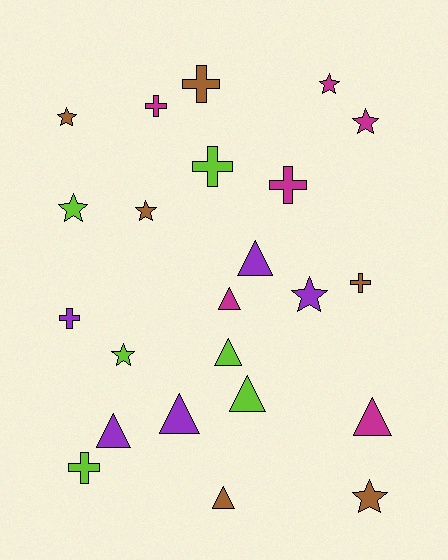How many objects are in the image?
There are 23 objects.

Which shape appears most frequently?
Triangle, with 8 objects.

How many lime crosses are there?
There are 2 lime crosses.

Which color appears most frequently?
Brown, with 6 objects.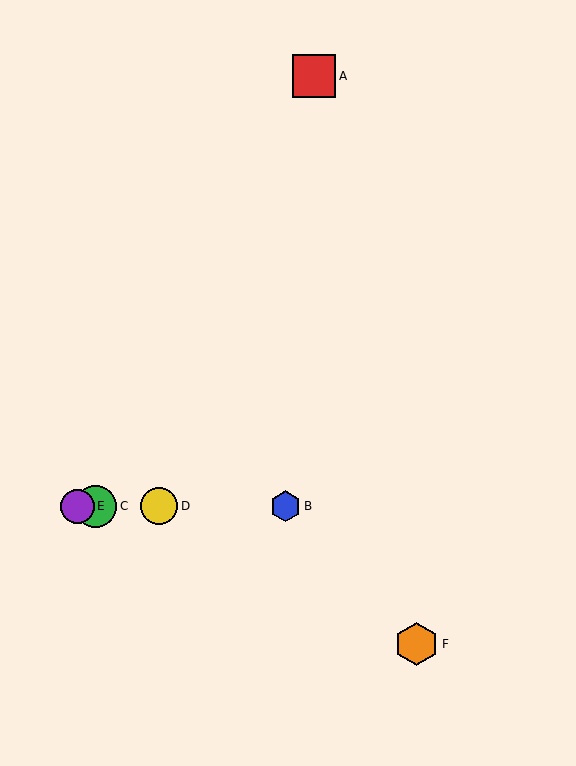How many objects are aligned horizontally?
4 objects (B, C, D, E) are aligned horizontally.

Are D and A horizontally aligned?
No, D is at y≈506 and A is at y≈76.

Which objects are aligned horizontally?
Objects B, C, D, E are aligned horizontally.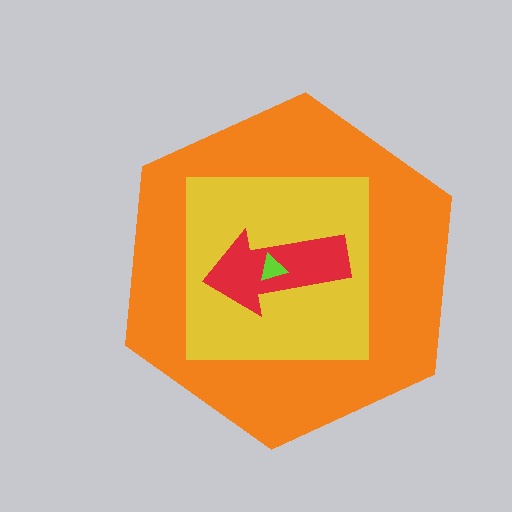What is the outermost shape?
The orange hexagon.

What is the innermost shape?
The lime triangle.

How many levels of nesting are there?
4.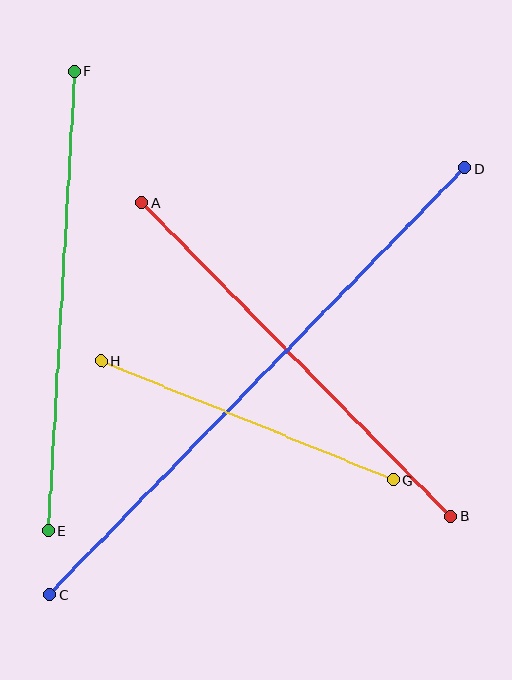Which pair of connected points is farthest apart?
Points C and D are farthest apart.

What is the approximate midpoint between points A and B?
The midpoint is at approximately (296, 360) pixels.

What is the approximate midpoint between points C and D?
The midpoint is at approximately (257, 381) pixels.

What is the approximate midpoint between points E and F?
The midpoint is at approximately (61, 301) pixels.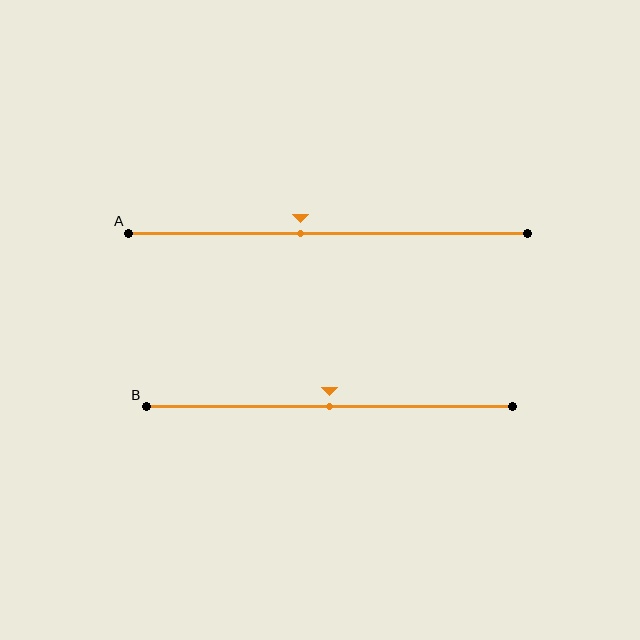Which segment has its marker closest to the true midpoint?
Segment B has its marker closest to the true midpoint.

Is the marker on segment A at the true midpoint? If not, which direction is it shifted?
No, the marker on segment A is shifted to the left by about 7% of the segment length.